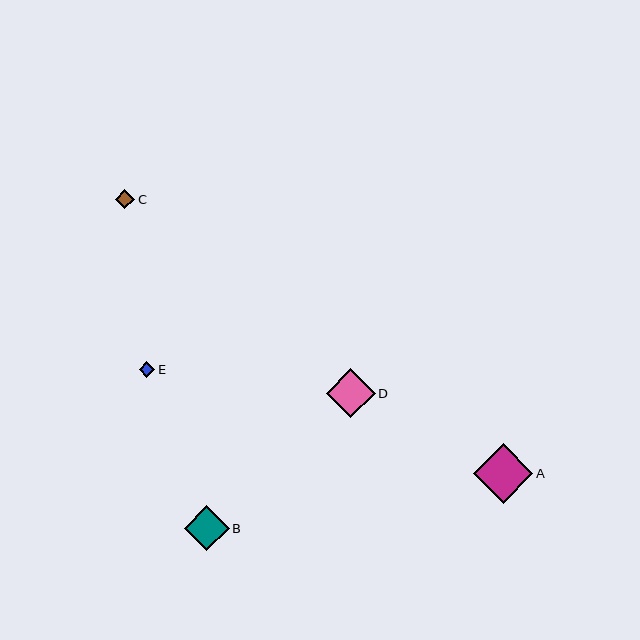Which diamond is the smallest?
Diamond E is the smallest with a size of approximately 16 pixels.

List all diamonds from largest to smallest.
From largest to smallest: A, D, B, C, E.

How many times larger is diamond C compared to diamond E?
Diamond C is approximately 1.2 times the size of diamond E.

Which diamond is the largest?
Diamond A is the largest with a size of approximately 59 pixels.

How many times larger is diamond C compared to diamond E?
Diamond C is approximately 1.2 times the size of diamond E.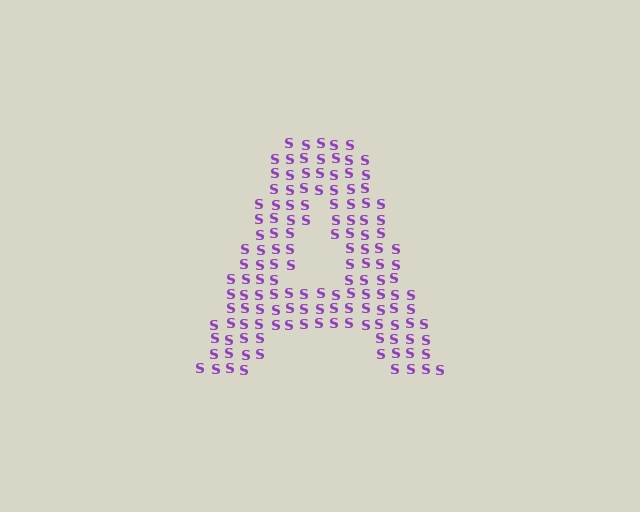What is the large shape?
The large shape is the letter A.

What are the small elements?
The small elements are letter S's.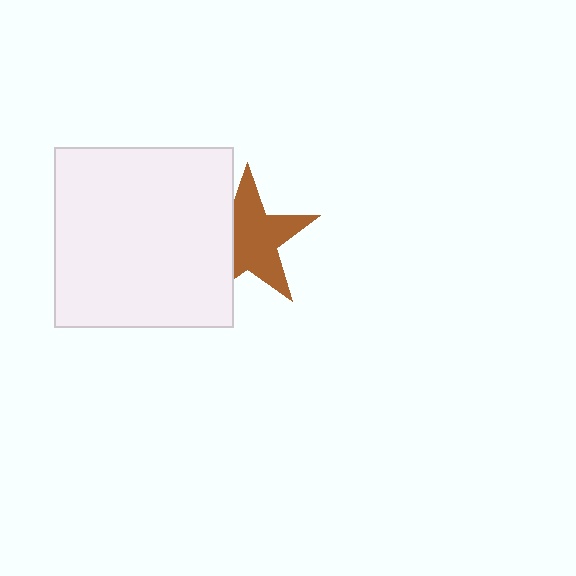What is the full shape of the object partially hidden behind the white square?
The partially hidden object is a brown star.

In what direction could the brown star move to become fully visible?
The brown star could move right. That would shift it out from behind the white square entirely.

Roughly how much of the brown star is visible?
Most of it is visible (roughly 69%).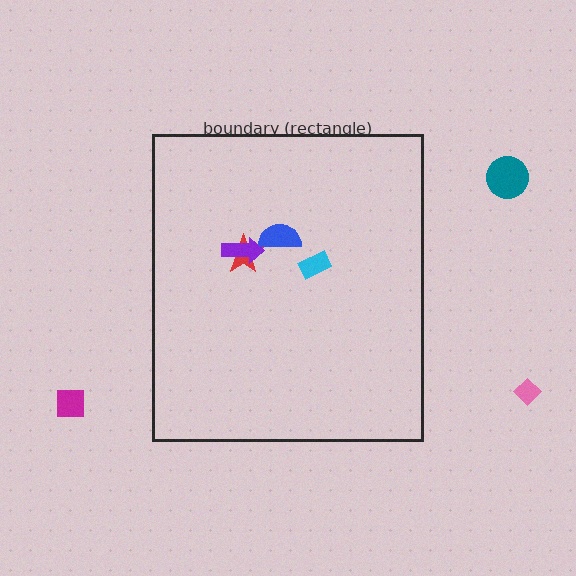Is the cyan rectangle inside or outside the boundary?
Inside.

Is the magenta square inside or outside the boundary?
Outside.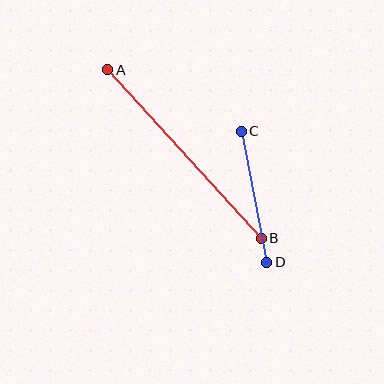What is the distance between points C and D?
The distance is approximately 134 pixels.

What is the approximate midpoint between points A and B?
The midpoint is at approximately (184, 154) pixels.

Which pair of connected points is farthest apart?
Points A and B are farthest apart.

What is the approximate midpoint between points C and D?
The midpoint is at approximately (254, 197) pixels.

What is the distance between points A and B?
The distance is approximately 228 pixels.